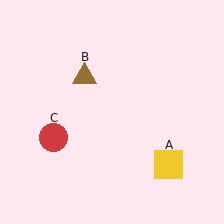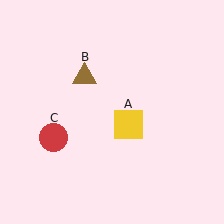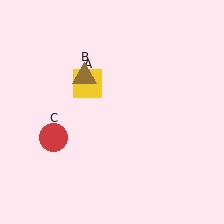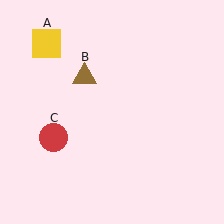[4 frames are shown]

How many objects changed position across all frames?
1 object changed position: yellow square (object A).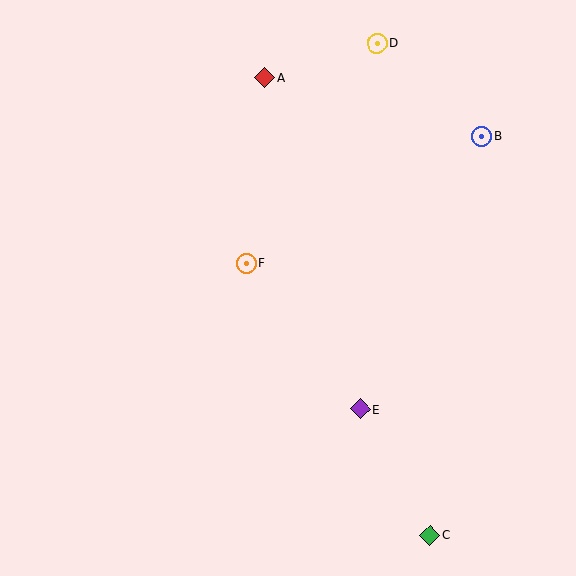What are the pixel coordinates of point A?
Point A is at (265, 78).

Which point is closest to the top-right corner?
Point B is closest to the top-right corner.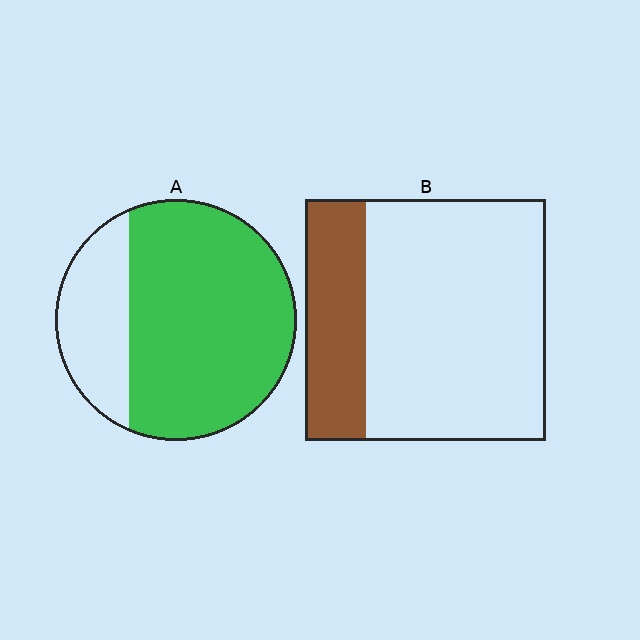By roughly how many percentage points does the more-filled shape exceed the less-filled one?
By roughly 50 percentage points (A over B).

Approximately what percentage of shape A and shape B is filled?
A is approximately 75% and B is approximately 25%.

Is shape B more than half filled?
No.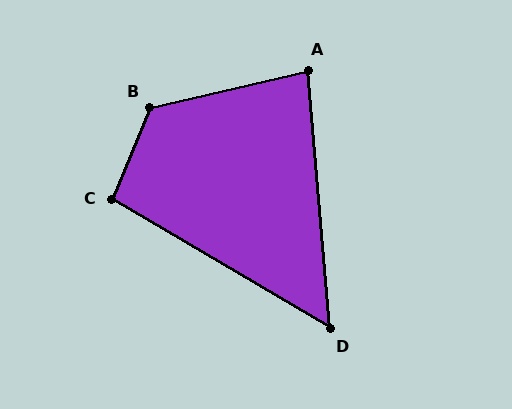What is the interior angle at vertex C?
Approximately 98 degrees (obtuse).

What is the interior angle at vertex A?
Approximately 82 degrees (acute).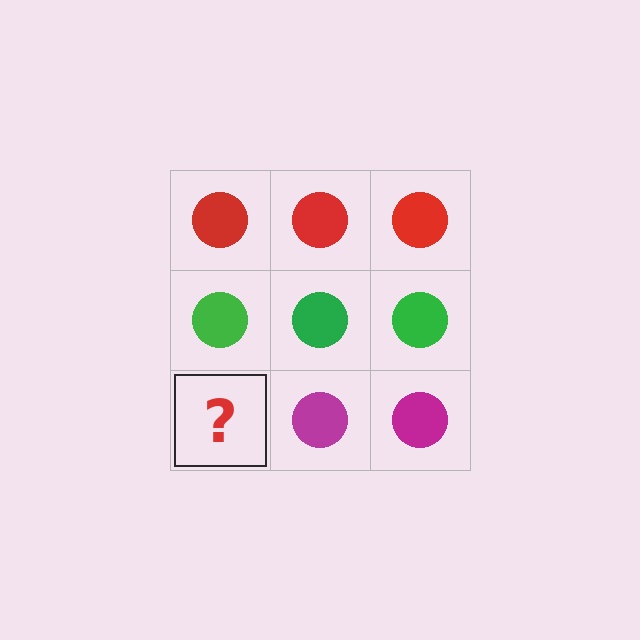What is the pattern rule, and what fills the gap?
The rule is that each row has a consistent color. The gap should be filled with a magenta circle.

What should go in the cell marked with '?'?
The missing cell should contain a magenta circle.